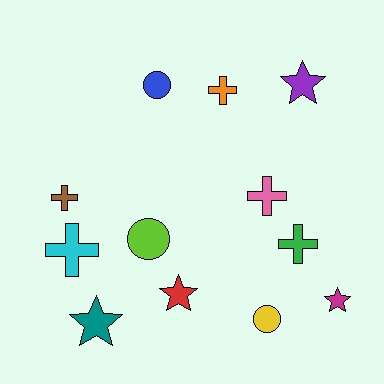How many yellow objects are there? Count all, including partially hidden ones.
There is 1 yellow object.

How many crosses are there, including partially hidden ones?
There are 5 crosses.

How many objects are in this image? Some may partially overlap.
There are 12 objects.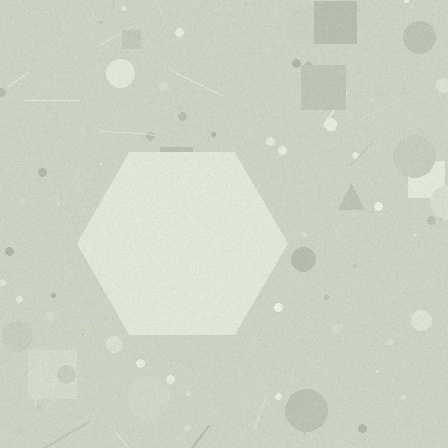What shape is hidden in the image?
A hexagon is hidden in the image.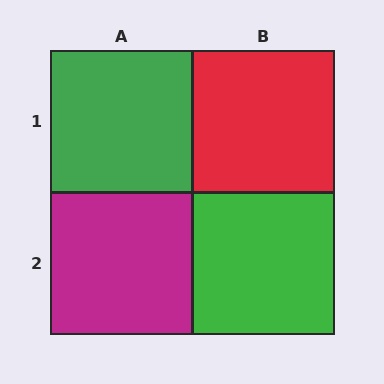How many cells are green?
2 cells are green.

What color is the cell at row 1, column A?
Green.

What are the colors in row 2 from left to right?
Magenta, green.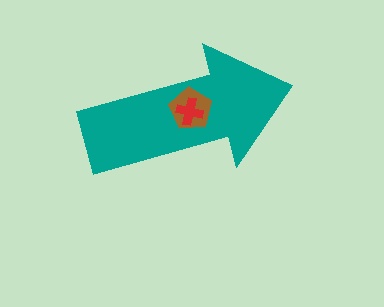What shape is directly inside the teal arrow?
The brown pentagon.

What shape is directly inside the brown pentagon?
The red cross.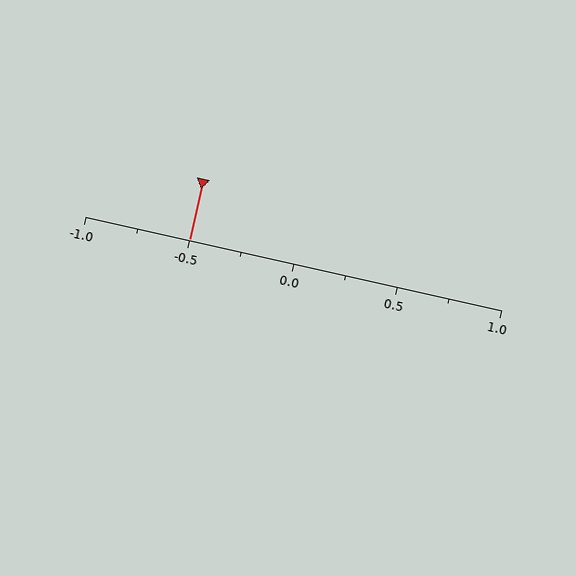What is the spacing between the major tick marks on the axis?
The major ticks are spaced 0.5 apart.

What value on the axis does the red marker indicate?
The marker indicates approximately -0.5.